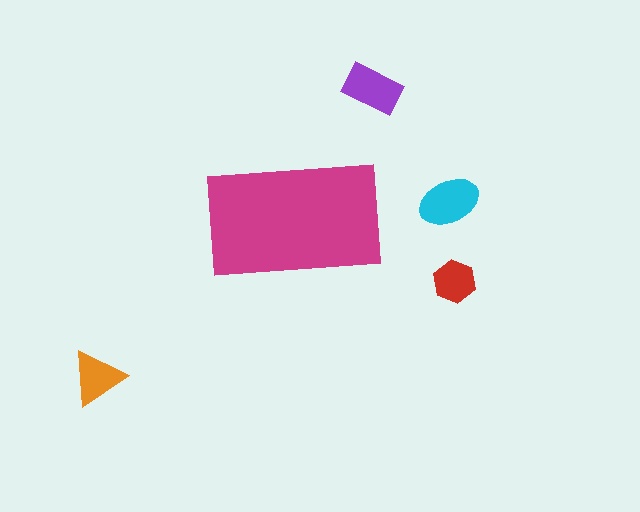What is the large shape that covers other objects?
A magenta rectangle.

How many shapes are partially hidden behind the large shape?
0 shapes are partially hidden.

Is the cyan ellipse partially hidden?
No, the cyan ellipse is fully visible.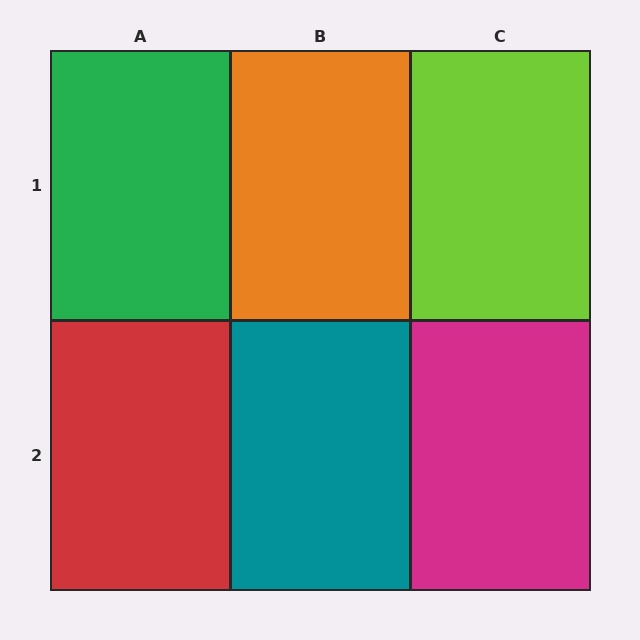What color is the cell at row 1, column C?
Lime.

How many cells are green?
1 cell is green.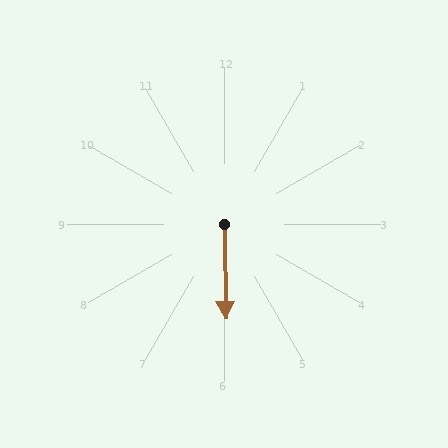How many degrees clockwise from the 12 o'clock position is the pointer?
Approximately 179 degrees.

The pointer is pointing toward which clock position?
Roughly 6 o'clock.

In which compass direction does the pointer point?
South.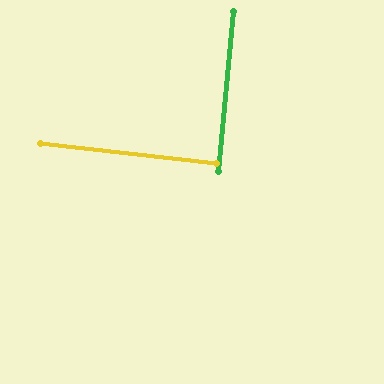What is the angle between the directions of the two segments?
Approximately 89 degrees.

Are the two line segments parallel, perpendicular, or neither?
Perpendicular — they meet at approximately 89°.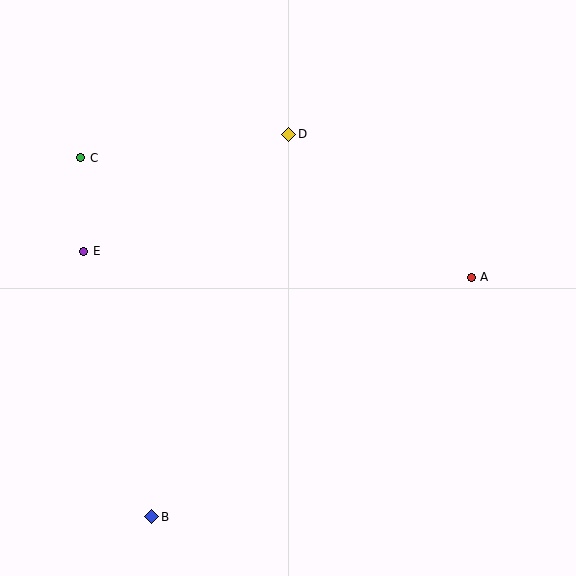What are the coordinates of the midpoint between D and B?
The midpoint between D and B is at (220, 325).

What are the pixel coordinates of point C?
Point C is at (81, 158).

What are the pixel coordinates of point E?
Point E is at (84, 251).